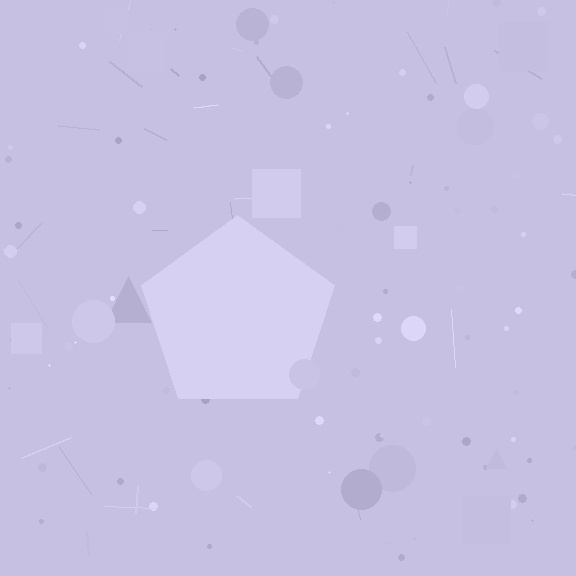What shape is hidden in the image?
A pentagon is hidden in the image.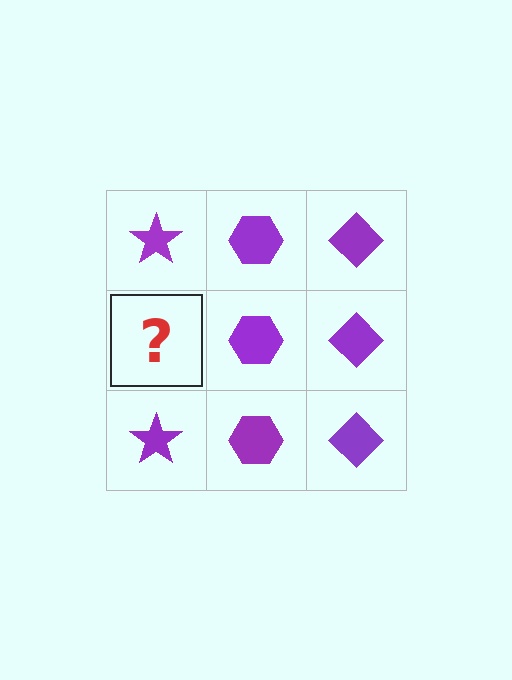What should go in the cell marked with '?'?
The missing cell should contain a purple star.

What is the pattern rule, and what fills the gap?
The rule is that each column has a consistent shape. The gap should be filled with a purple star.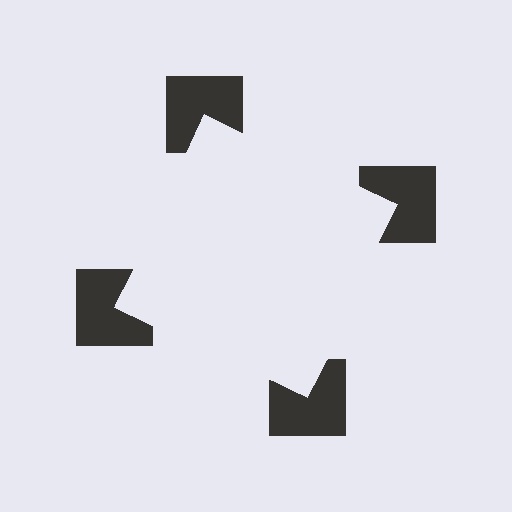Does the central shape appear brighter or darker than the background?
It typically appears slightly brighter than the background, even though no actual brightness change is drawn.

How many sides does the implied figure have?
4 sides.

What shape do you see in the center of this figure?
An illusory square — its edges are inferred from the aligned wedge cuts in the notched squares, not physically drawn.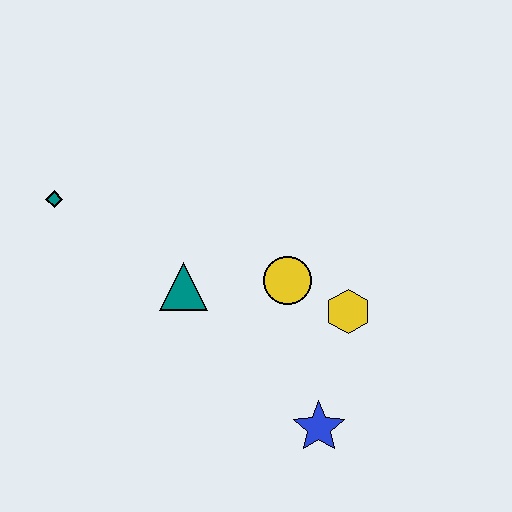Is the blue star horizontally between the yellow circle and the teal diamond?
No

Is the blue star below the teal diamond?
Yes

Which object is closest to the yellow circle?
The yellow hexagon is closest to the yellow circle.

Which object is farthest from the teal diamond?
The blue star is farthest from the teal diamond.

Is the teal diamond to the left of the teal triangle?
Yes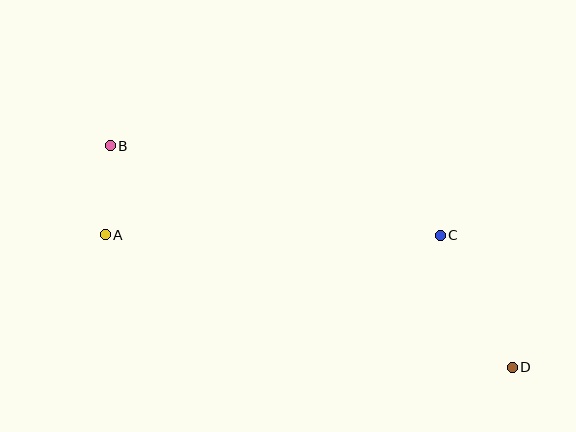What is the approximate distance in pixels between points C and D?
The distance between C and D is approximately 150 pixels.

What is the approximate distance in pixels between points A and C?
The distance between A and C is approximately 335 pixels.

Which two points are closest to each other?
Points A and B are closest to each other.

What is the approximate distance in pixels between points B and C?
The distance between B and C is approximately 342 pixels.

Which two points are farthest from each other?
Points B and D are farthest from each other.